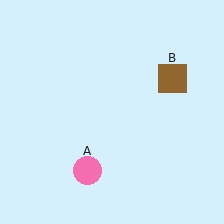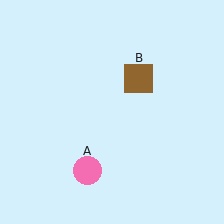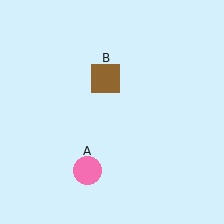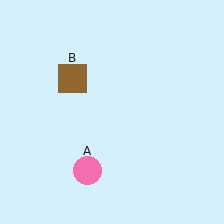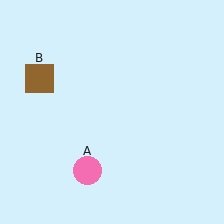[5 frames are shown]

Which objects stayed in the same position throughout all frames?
Pink circle (object A) remained stationary.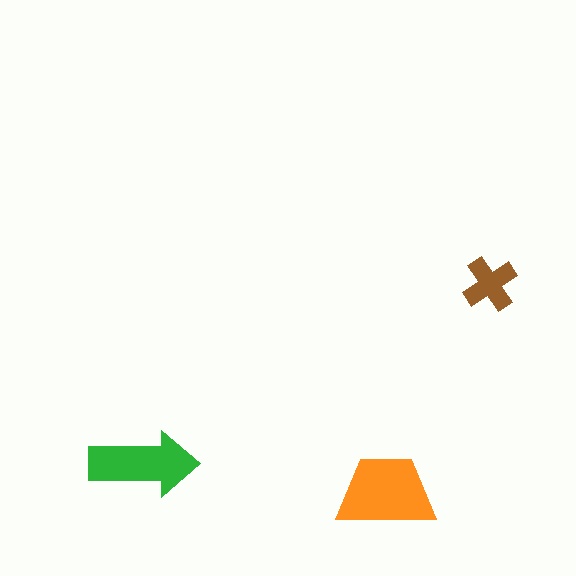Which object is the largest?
The orange trapezoid.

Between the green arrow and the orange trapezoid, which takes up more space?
The orange trapezoid.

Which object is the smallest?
The brown cross.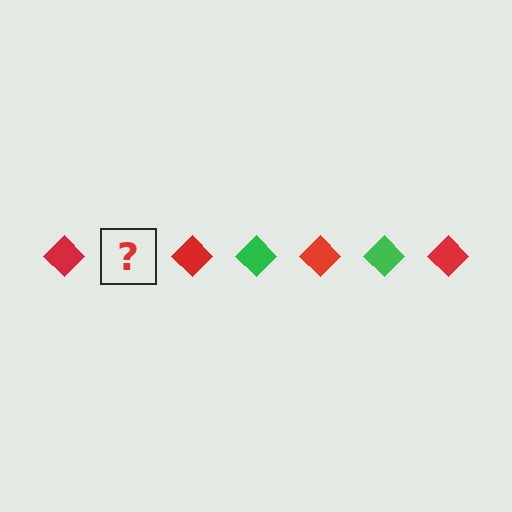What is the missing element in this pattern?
The missing element is a green diamond.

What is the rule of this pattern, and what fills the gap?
The rule is that the pattern cycles through red, green diamonds. The gap should be filled with a green diamond.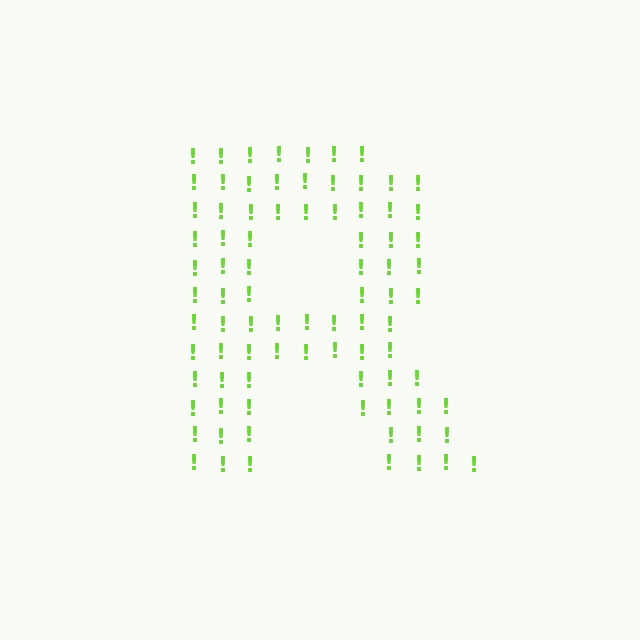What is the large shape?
The large shape is the letter R.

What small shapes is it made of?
It is made of small exclamation marks.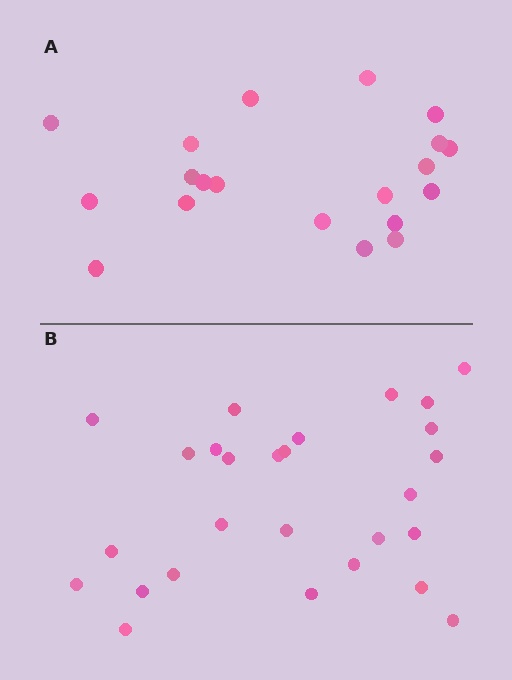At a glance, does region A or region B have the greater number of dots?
Region B (the bottom region) has more dots.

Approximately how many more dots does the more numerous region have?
Region B has roughly 8 or so more dots than region A.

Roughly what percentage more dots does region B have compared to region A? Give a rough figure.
About 35% more.